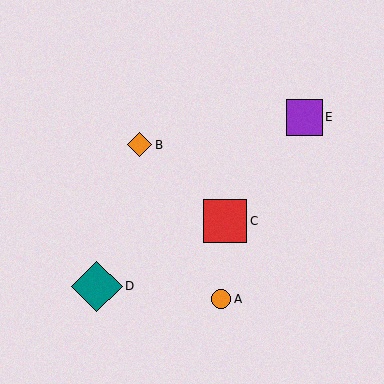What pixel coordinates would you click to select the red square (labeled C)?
Click at (225, 221) to select the red square C.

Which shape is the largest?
The teal diamond (labeled D) is the largest.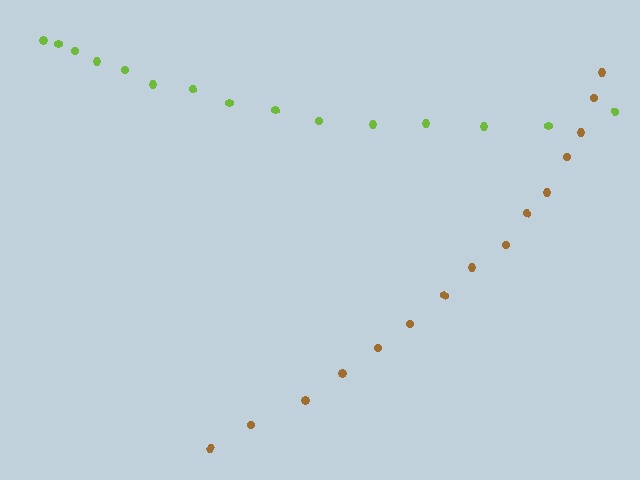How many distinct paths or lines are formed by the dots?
There are 2 distinct paths.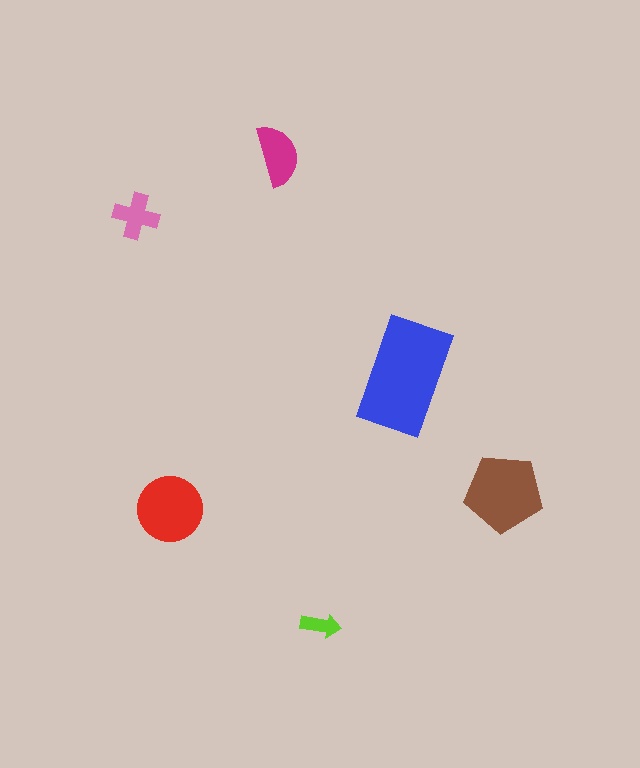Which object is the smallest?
The lime arrow.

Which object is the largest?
The blue rectangle.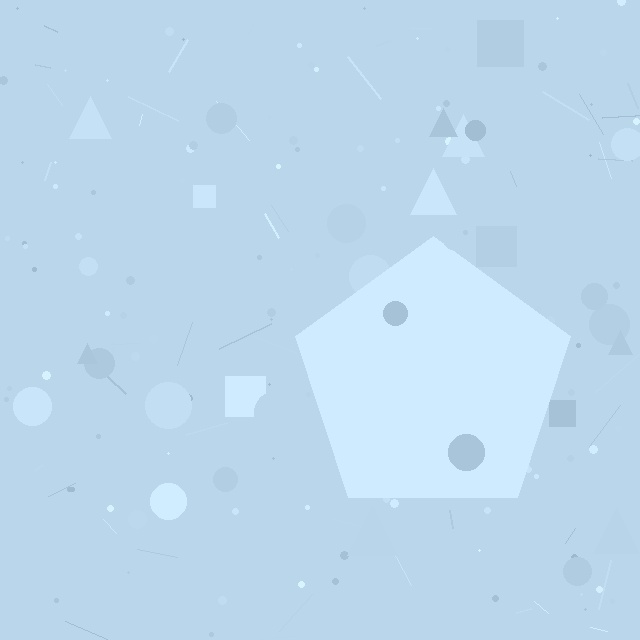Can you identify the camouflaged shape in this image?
The camouflaged shape is a pentagon.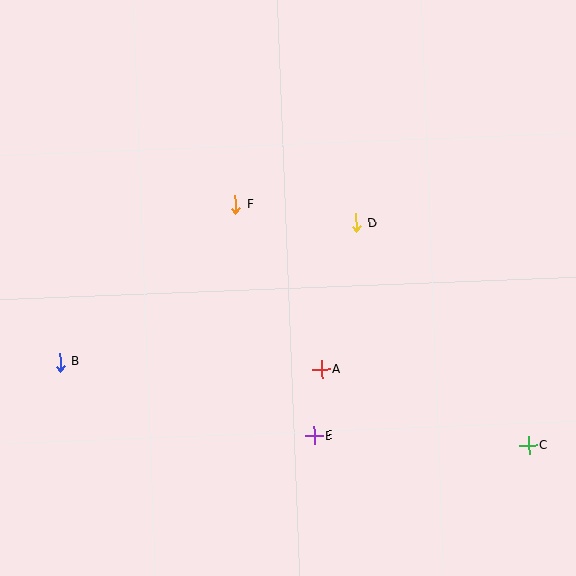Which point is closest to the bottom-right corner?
Point C is closest to the bottom-right corner.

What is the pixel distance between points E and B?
The distance between E and B is 264 pixels.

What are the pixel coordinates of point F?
Point F is at (236, 205).